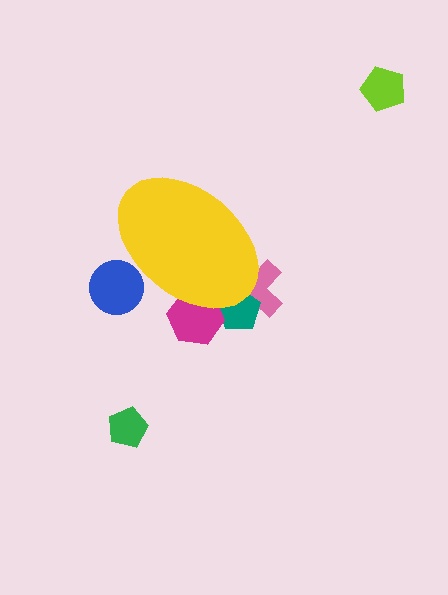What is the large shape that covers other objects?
A yellow ellipse.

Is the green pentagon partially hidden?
No, the green pentagon is fully visible.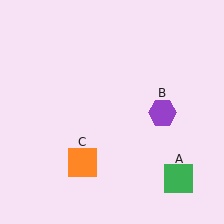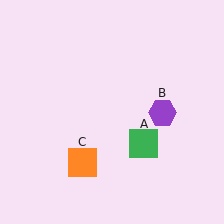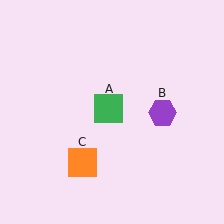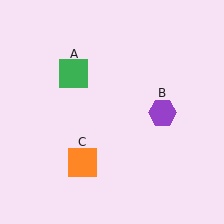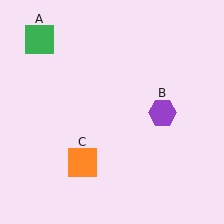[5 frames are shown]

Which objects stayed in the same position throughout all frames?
Purple hexagon (object B) and orange square (object C) remained stationary.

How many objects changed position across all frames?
1 object changed position: green square (object A).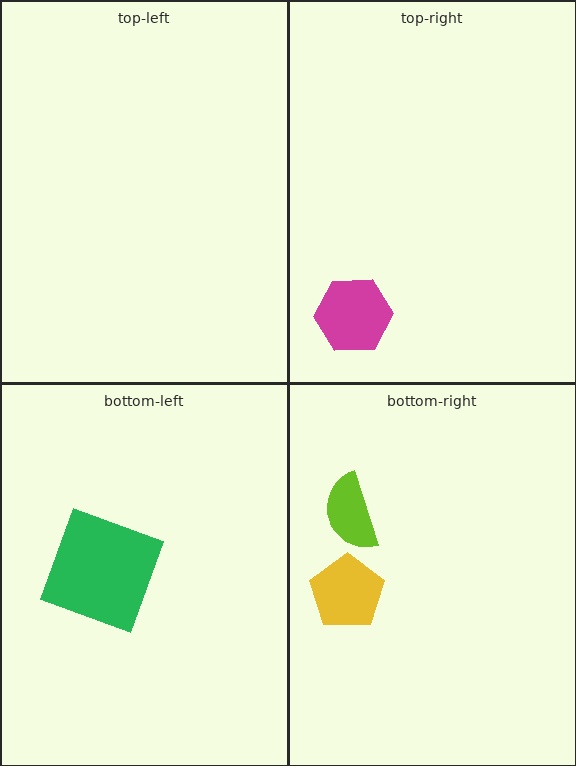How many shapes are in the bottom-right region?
2.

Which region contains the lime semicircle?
The bottom-right region.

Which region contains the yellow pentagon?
The bottom-right region.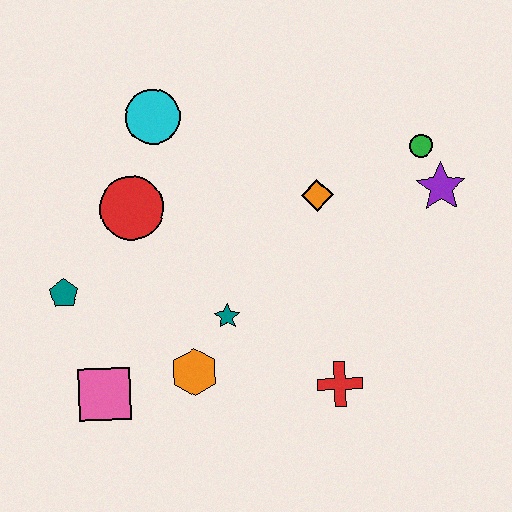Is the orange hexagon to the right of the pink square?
Yes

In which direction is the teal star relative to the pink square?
The teal star is to the right of the pink square.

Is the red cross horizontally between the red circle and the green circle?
Yes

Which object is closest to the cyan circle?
The red circle is closest to the cyan circle.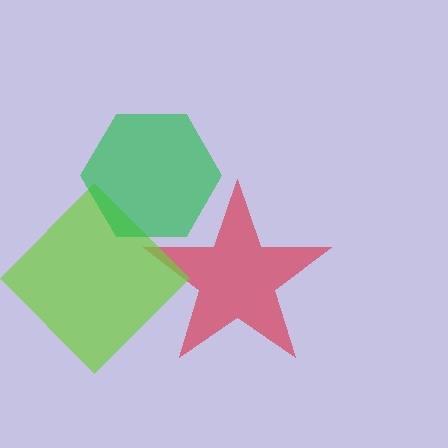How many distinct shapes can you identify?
There are 3 distinct shapes: a red star, a lime diamond, a green hexagon.